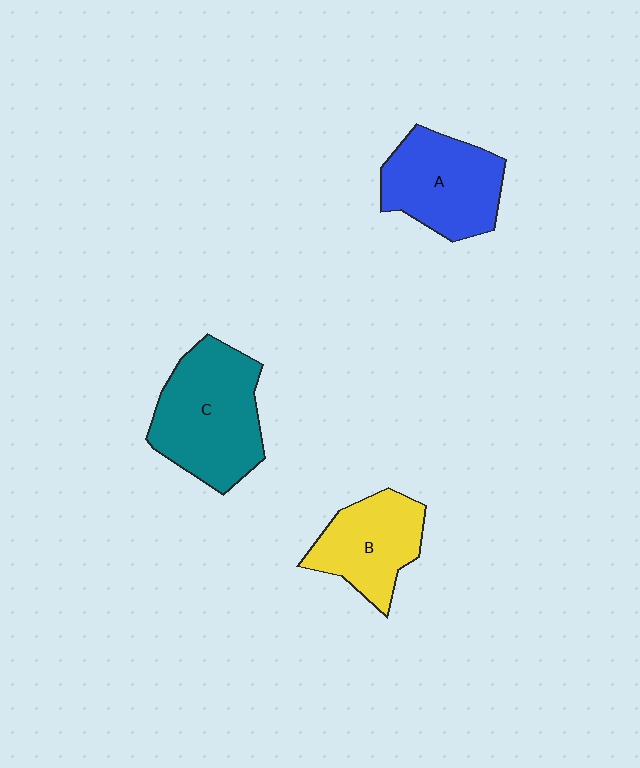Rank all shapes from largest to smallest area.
From largest to smallest: C (teal), A (blue), B (yellow).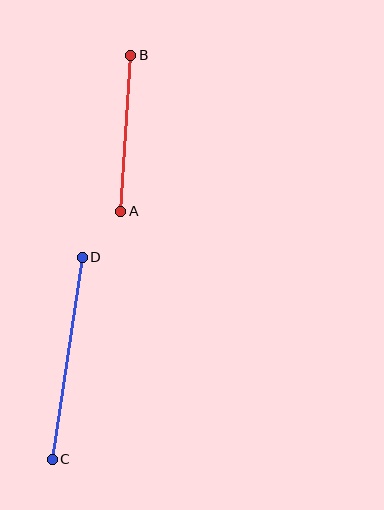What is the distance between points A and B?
The distance is approximately 157 pixels.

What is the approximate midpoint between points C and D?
The midpoint is at approximately (67, 358) pixels.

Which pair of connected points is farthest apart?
Points C and D are farthest apart.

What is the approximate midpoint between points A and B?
The midpoint is at approximately (126, 133) pixels.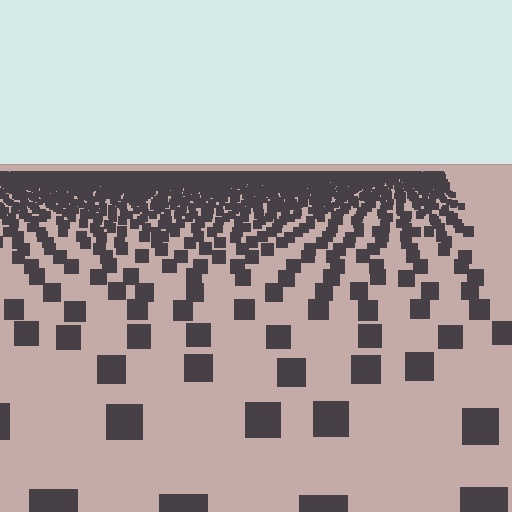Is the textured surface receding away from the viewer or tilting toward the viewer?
The surface is receding away from the viewer. Texture elements get smaller and denser toward the top.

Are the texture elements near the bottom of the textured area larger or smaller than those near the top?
Larger. Near the bottom, elements are closer to the viewer and appear at a bigger on-screen size.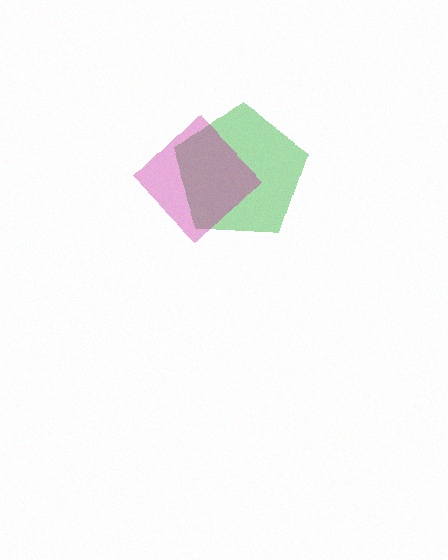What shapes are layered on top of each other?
The layered shapes are: a green pentagon, a magenta diamond.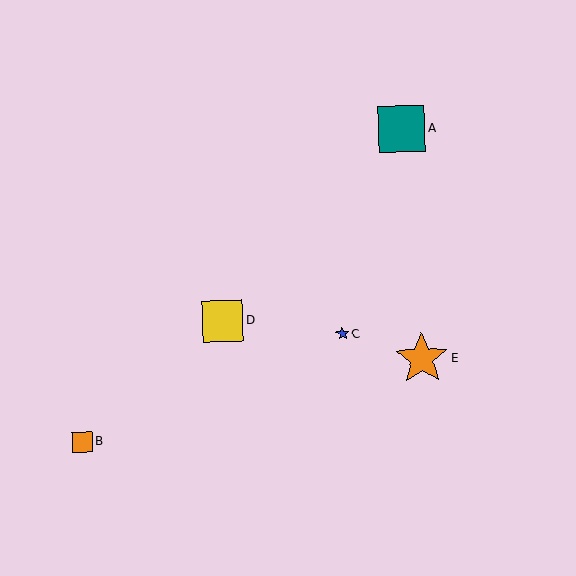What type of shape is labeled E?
Shape E is an orange star.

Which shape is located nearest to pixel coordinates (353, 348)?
The blue star (labeled C) at (342, 334) is nearest to that location.